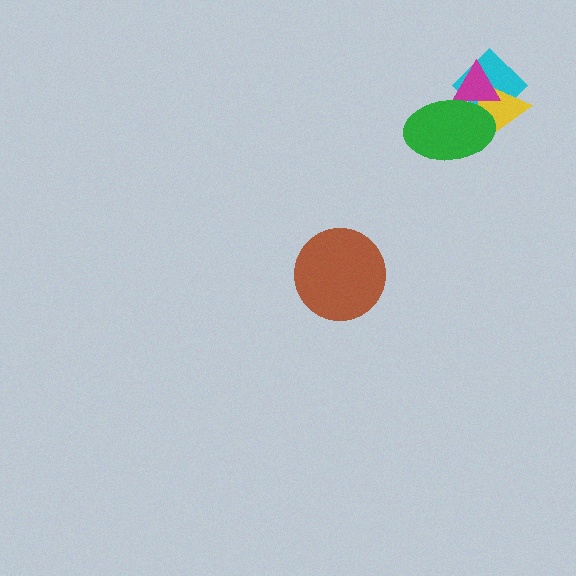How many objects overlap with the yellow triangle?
3 objects overlap with the yellow triangle.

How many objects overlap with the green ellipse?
3 objects overlap with the green ellipse.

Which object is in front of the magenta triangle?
The green ellipse is in front of the magenta triangle.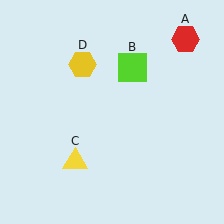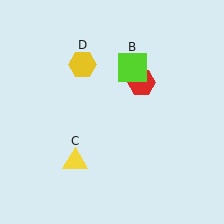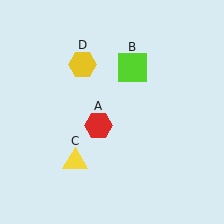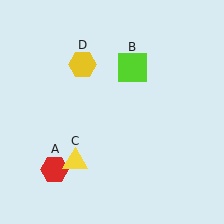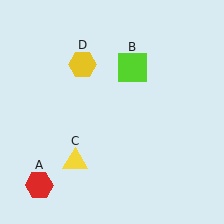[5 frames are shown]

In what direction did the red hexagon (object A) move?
The red hexagon (object A) moved down and to the left.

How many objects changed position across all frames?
1 object changed position: red hexagon (object A).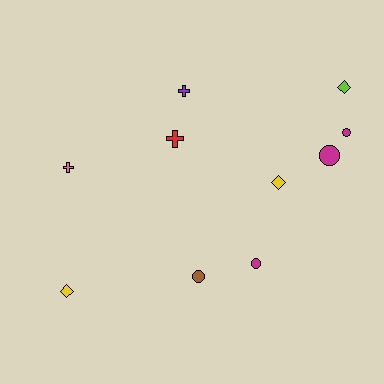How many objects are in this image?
There are 10 objects.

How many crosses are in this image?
There are 3 crosses.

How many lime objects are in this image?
There is 1 lime object.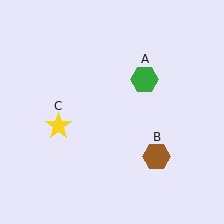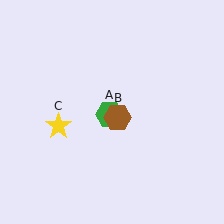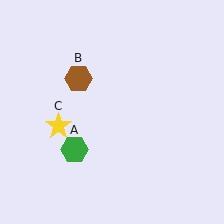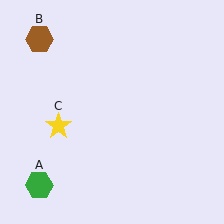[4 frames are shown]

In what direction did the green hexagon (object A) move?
The green hexagon (object A) moved down and to the left.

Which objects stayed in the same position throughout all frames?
Yellow star (object C) remained stationary.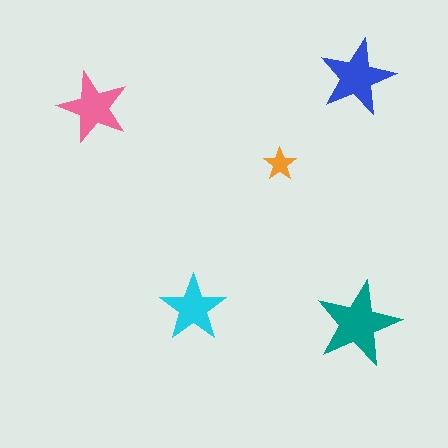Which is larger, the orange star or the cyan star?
The cyan one.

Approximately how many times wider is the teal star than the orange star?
About 2.5 times wider.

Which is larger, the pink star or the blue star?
The blue one.